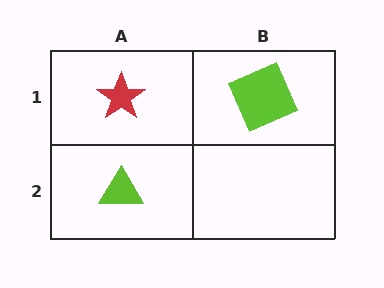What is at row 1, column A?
A red star.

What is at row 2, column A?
A lime triangle.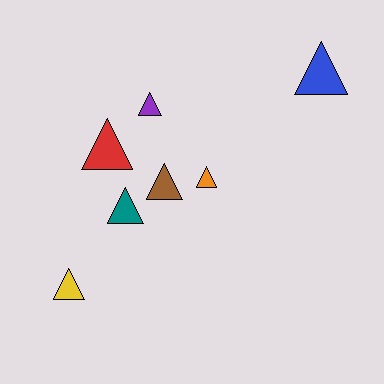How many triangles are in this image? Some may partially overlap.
There are 7 triangles.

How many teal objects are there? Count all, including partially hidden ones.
There is 1 teal object.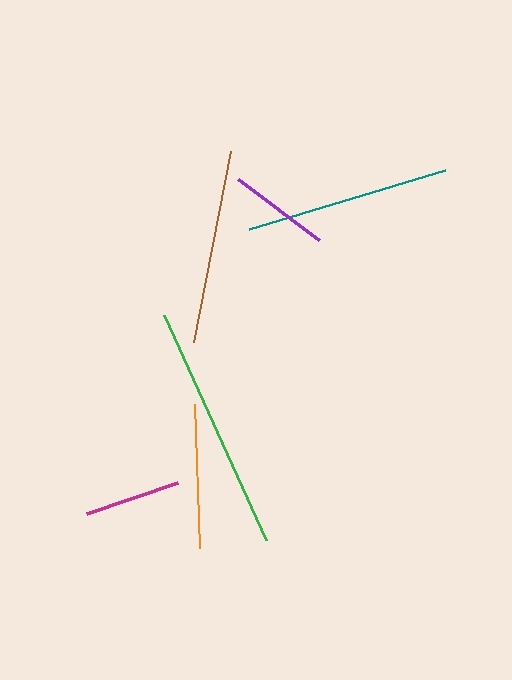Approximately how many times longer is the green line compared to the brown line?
The green line is approximately 1.3 times the length of the brown line.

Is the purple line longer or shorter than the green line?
The green line is longer than the purple line.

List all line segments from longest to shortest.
From longest to shortest: green, teal, brown, orange, purple, magenta.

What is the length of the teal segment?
The teal segment is approximately 205 pixels long.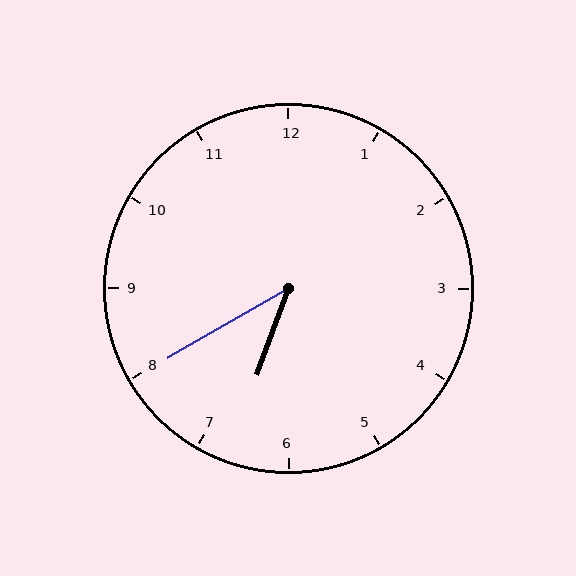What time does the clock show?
6:40.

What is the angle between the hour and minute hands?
Approximately 40 degrees.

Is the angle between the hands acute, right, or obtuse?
It is acute.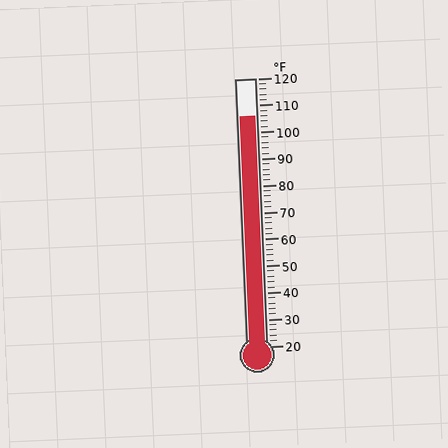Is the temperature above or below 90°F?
The temperature is above 90°F.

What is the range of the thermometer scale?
The thermometer scale ranges from 20°F to 120°F.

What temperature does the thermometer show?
The thermometer shows approximately 106°F.